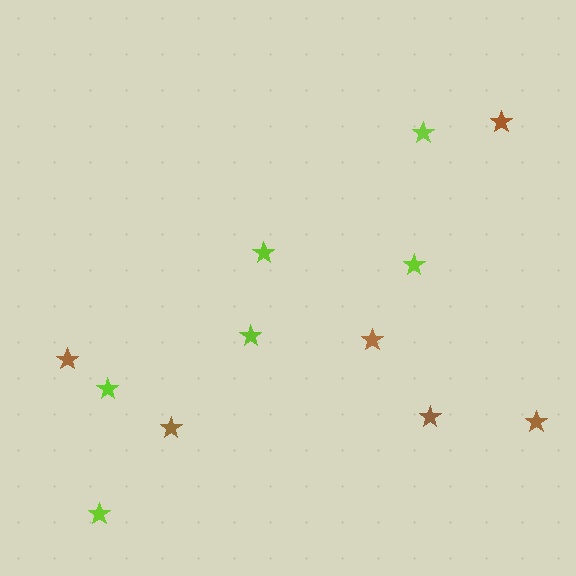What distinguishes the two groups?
There are 2 groups: one group of lime stars (6) and one group of brown stars (6).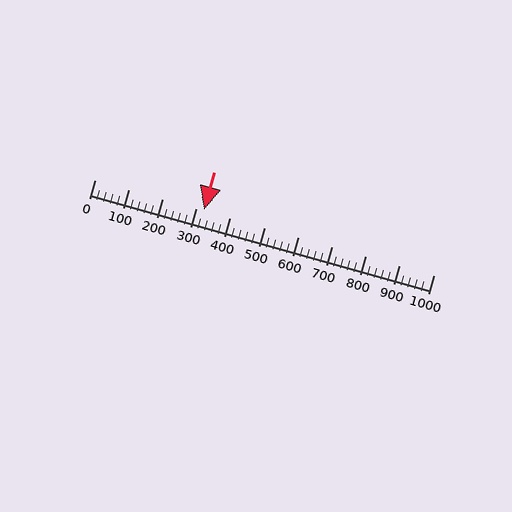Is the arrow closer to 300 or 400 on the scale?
The arrow is closer to 300.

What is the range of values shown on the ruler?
The ruler shows values from 0 to 1000.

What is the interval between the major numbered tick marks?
The major tick marks are spaced 100 units apart.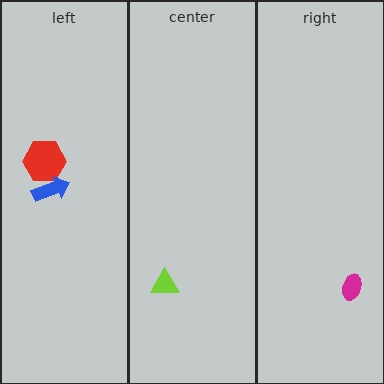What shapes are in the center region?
The lime triangle.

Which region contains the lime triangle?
The center region.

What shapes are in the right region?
The magenta ellipse.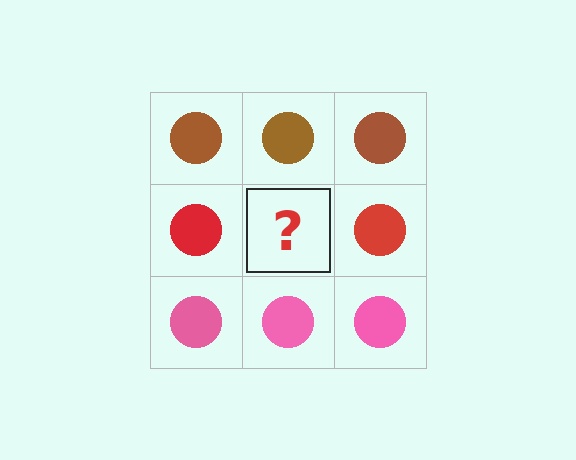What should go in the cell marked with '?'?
The missing cell should contain a red circle.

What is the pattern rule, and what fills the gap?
The rule is that each row has a consistent color. The gap should be filled with a red circle.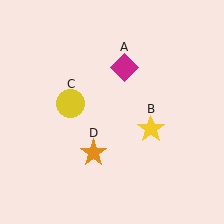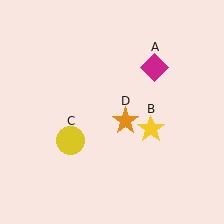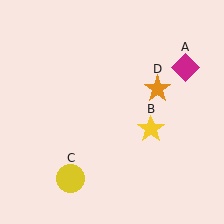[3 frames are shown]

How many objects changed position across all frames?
3 objects changed position: magenta diamond (object A), yellow circle (object C), orange star (object D).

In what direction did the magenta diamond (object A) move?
The magenta diamond (object A) moved right.